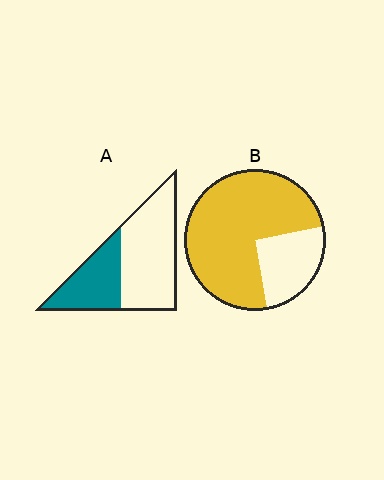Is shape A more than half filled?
No.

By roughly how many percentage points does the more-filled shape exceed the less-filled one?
By roughly 40 percentage points (B over A).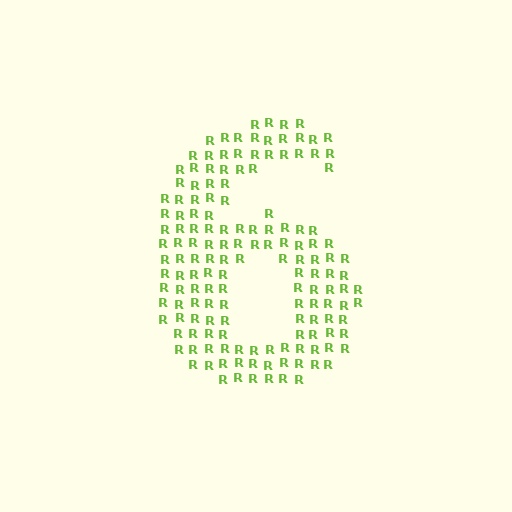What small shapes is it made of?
It is made of small letter R's.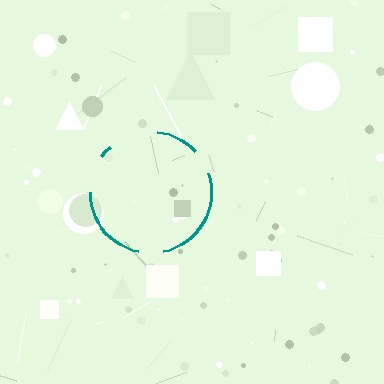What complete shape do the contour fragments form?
The contour fragments form a circle.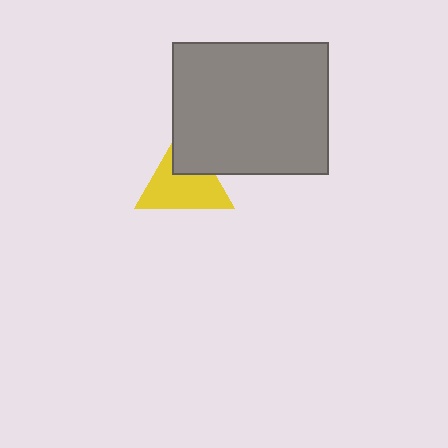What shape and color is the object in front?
The object in front is a gray rectangle.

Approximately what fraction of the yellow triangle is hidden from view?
Roughly 32% of the yellow triangle is hidden behind the gray rectangle.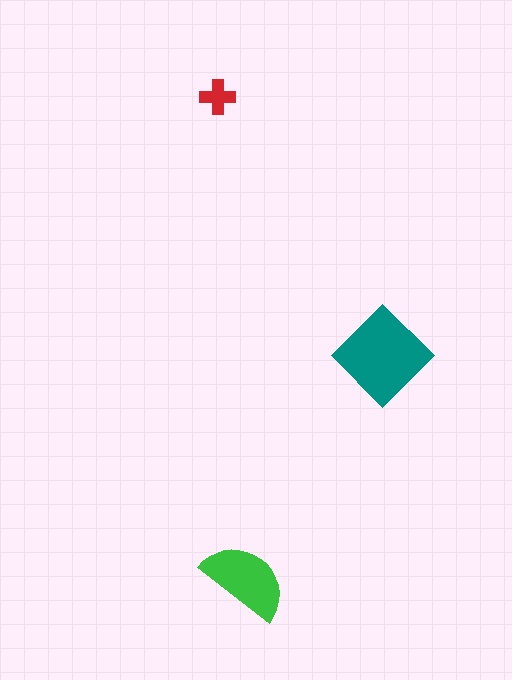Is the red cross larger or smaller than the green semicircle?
Smaller.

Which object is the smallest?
The red cross.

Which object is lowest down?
The green semicircle is bottommost.